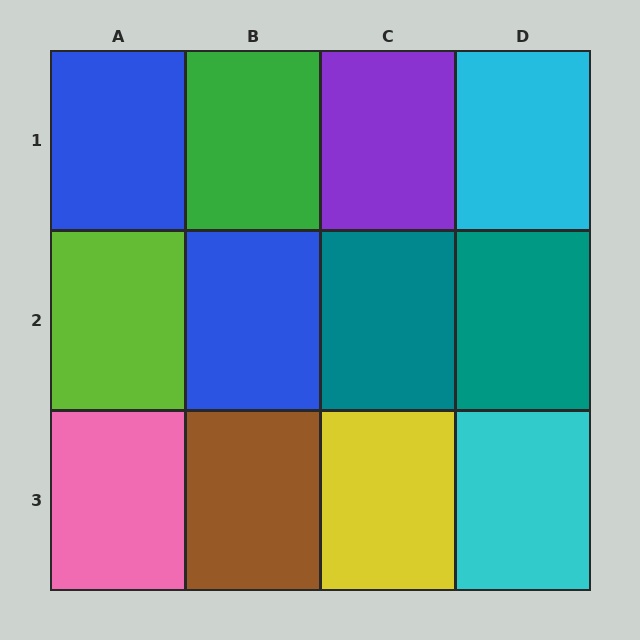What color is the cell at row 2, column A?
Lime.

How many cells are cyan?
2 cells are cyan.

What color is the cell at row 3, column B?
Brown.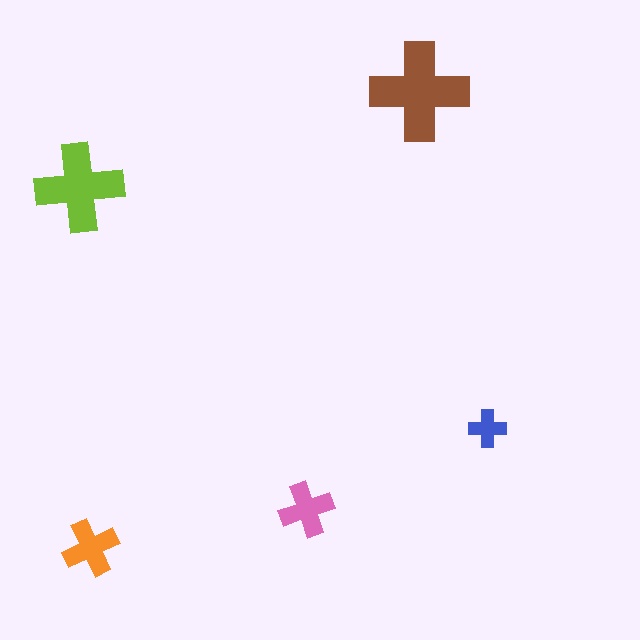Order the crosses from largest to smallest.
the brown one, the lime one, the orange one, the pink one, the blue one.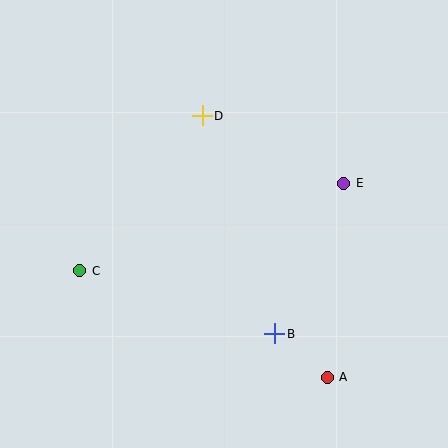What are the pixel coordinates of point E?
Point E is at (344, 183).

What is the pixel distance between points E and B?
The distance between E and B is 166 pixels.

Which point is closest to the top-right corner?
Point E is closest to the top-right corner.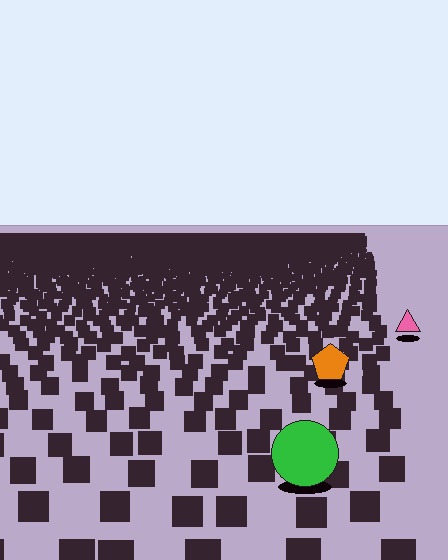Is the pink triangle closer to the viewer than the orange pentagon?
No. The orange pentagon is closer — you can tell from the texture gradient: the ground texture is coarser near it.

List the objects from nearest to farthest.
From nearest to farthest: the green circle, the orange pentagon, the pink triangle.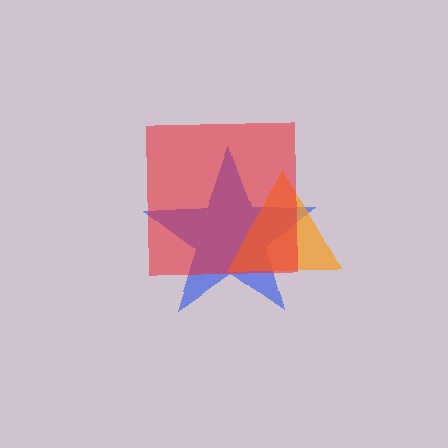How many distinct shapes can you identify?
There are 3 distinct shapes: a blue star, an orange triangle, a red square.